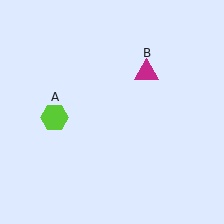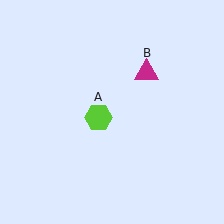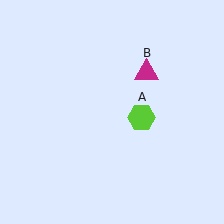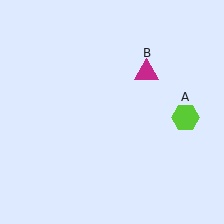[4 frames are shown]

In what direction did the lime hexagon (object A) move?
The lime hexagon (object A) moved right.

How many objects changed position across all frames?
1 object changed position: lime hexagon (object A).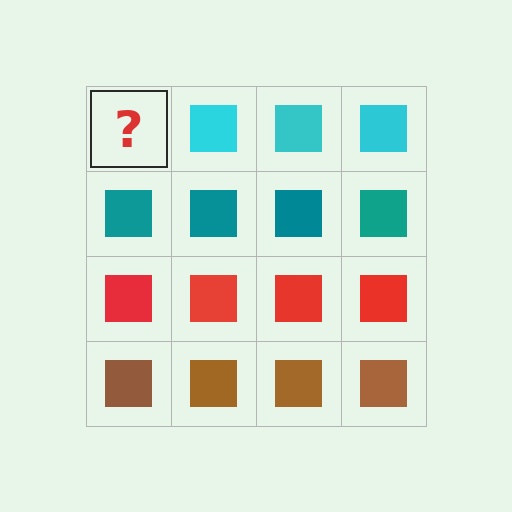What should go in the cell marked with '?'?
The missing cell should contain a cyan square.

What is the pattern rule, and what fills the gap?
The rule is that each row has a consistent color. The gap should be filled with a cyan square.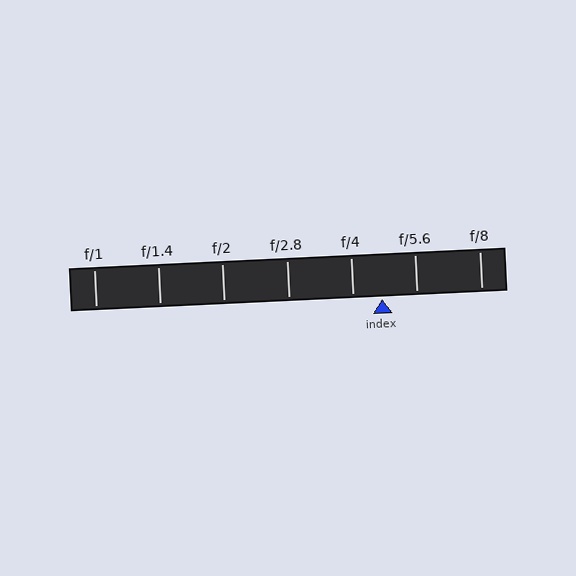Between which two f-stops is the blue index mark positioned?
The index mark is between f/4 and f/5.6.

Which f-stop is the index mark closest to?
The index mark is closest to f/4.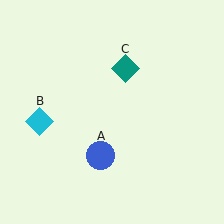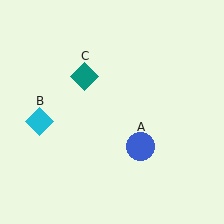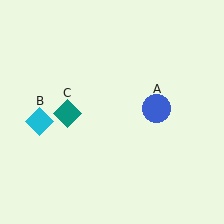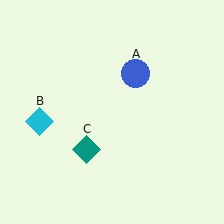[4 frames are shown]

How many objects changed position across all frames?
2 objects changed position: blue circle (object A), teal diamond (object C).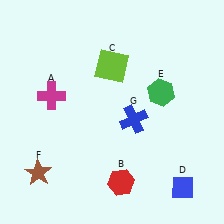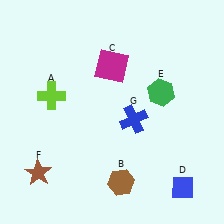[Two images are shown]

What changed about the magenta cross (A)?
In Image 1, A is magenta. In Image 2, it changed to lime.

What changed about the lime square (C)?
In Image 1, C is lime. In Image 2, it changed to magenta.